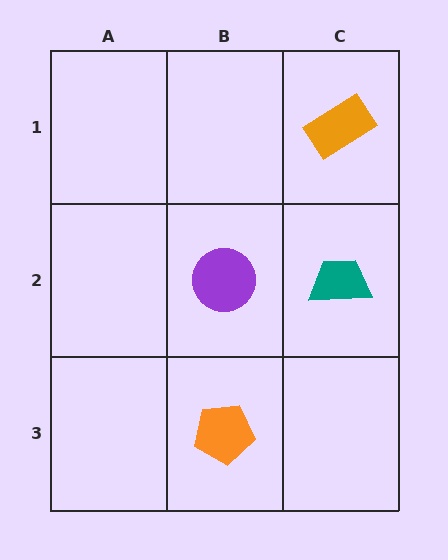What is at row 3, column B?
An orange pentagon.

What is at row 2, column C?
A teal trapezoid.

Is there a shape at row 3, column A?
No, that cell is empty.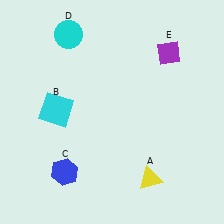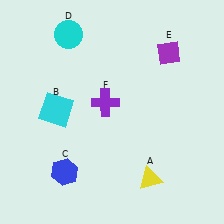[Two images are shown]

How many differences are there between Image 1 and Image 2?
There is 1 difference between the two images.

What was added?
A purple cross (F) was added in Image 2.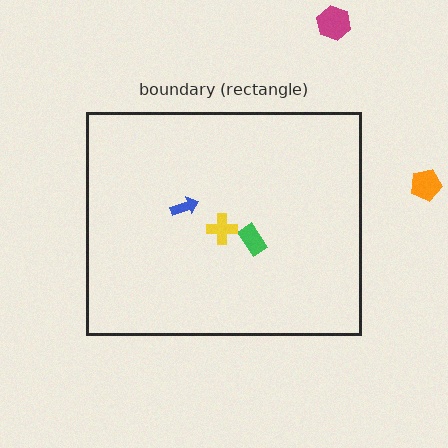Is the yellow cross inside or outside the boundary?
Inside.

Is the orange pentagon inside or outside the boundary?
Outside.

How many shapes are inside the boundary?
3 inside, 2 outside.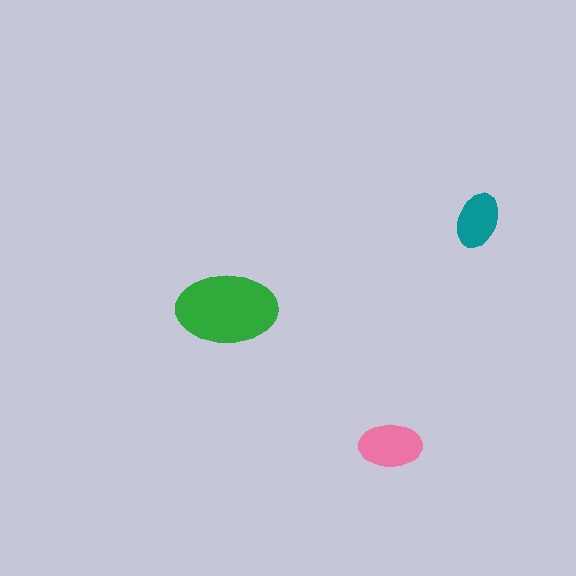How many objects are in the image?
There are 3 objects in the image.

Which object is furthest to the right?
The teal ellipse is rightmost.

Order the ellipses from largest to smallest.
the green one, the pink one, the teal one.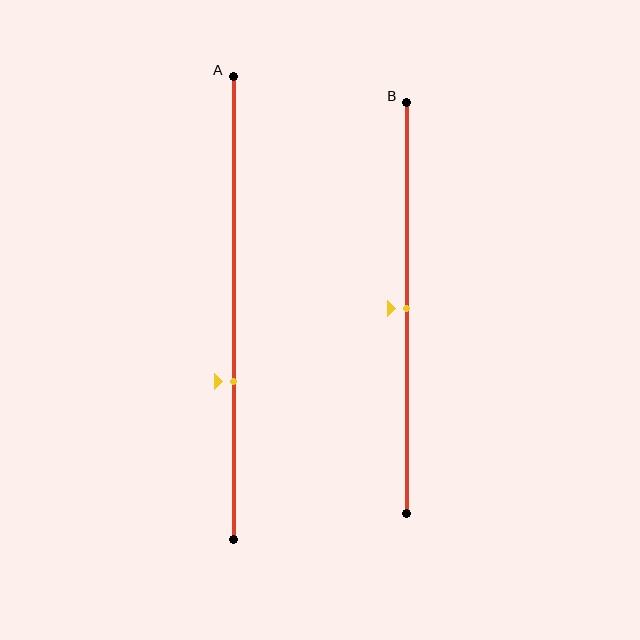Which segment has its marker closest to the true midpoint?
Segment B has its marker closest to the true midpoint.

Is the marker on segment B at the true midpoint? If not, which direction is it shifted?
Yes, the marker on segment B is at the true midpoint.